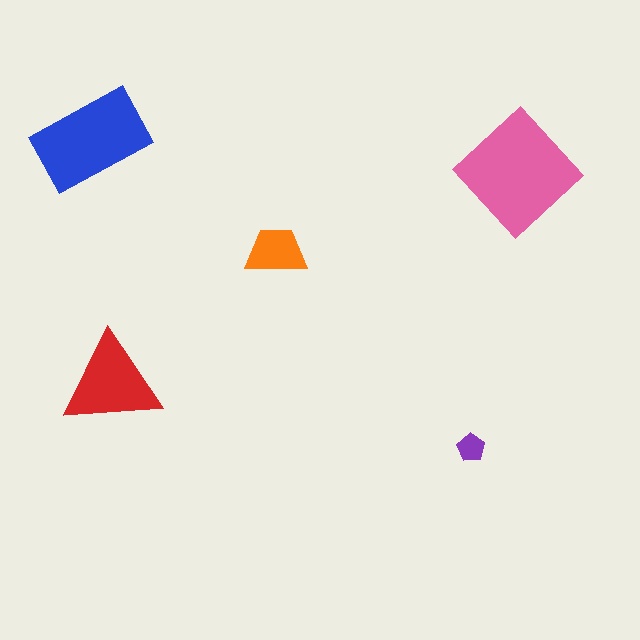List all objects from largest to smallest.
The pink diamond, the blue rectangle, the red triangle, the orange trapezoid, the purple pentagon.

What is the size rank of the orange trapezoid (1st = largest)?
4th.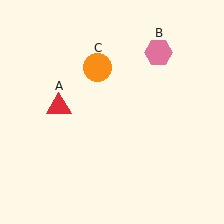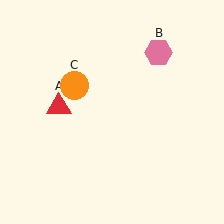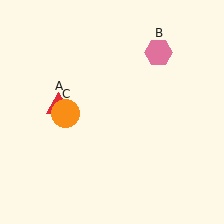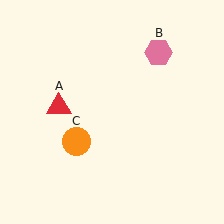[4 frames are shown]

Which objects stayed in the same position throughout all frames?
Red triangle (object A) and pink hexagon (object B) remained stationary.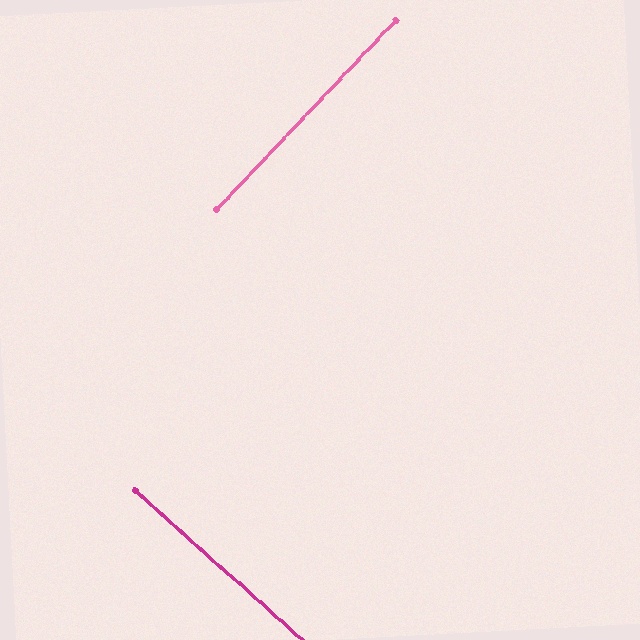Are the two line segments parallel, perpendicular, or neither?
Perpendicular — they meet at approximately 89°.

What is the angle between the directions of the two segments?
Approximately 89 degrees.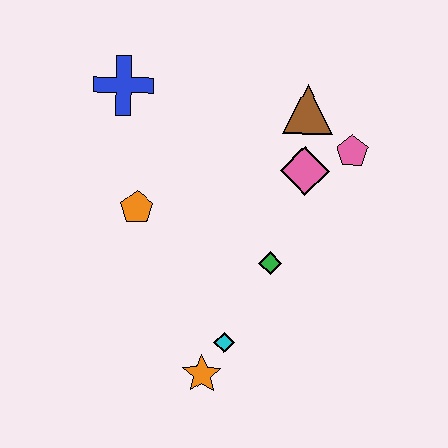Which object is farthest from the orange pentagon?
The pink pentagon is farthest from the orange pentagon.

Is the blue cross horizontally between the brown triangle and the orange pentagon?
No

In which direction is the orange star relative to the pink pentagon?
The orange star is below the pink pentagon.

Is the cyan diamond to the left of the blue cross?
No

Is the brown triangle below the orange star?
No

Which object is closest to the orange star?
The cyan diamond is closest to the orange star.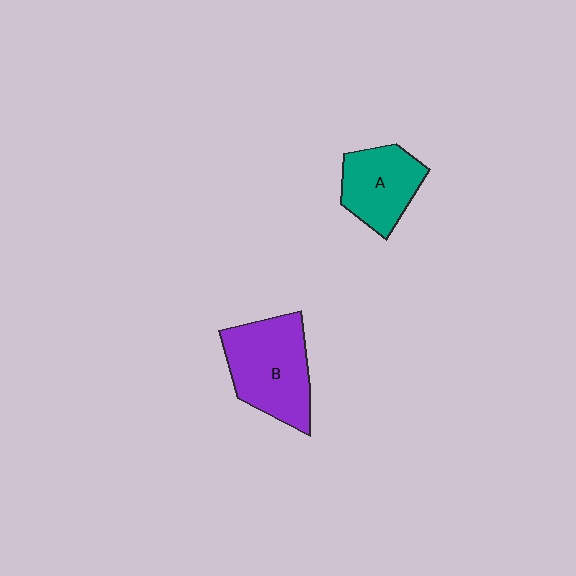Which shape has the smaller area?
Shape A (teal).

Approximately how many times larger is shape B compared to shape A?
Approximately 1.4 times.